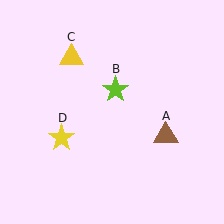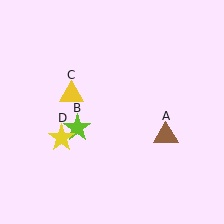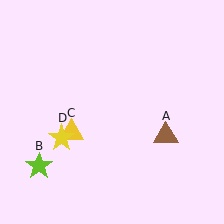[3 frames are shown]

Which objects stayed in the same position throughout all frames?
Brown triangle (object A) and yellow star (object D) remained stationary.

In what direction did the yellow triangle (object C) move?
The yellow triangle (object C) moved down.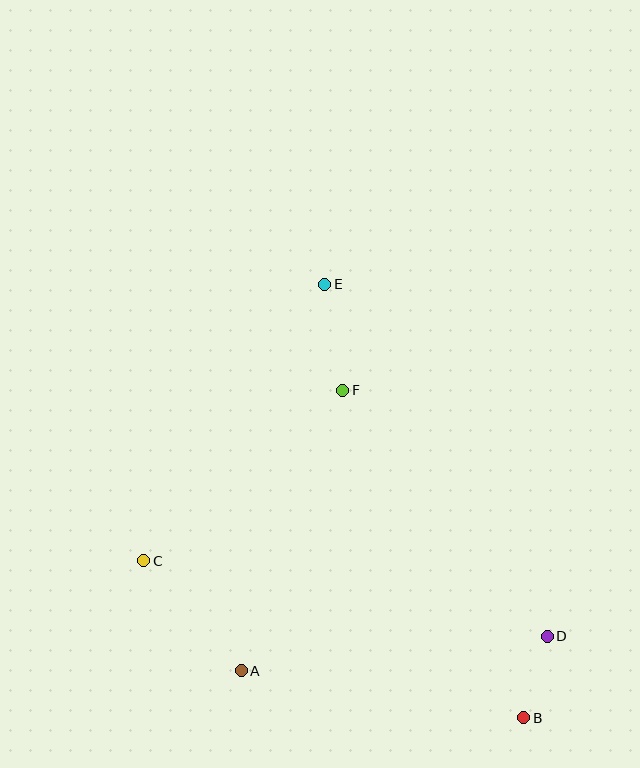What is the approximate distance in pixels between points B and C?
The distance between B and C is approximately 411 pixels.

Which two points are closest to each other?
Points B and D are closest to each other.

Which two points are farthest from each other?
Points B and E are farthest from each other.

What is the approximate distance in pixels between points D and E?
The distance between D and E is approximately 417 pixels.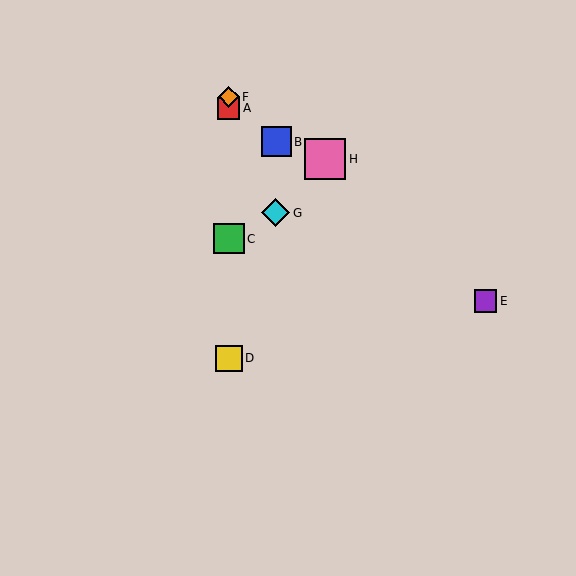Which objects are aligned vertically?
Objects A, C, D, F are aligned vertically.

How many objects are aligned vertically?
4 objects (A, C, D, F) are aligned vertically.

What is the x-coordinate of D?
Object D is at x≈229.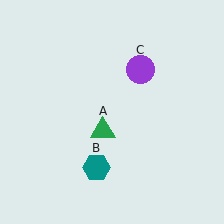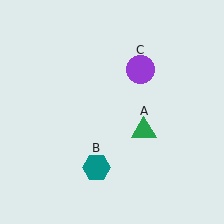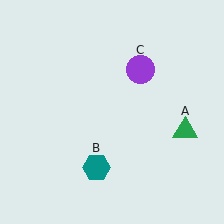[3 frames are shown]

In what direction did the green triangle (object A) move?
The green triangle (object A) moved right.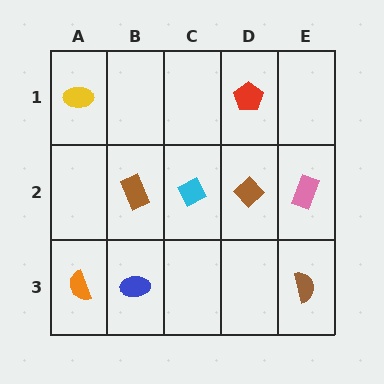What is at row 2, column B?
A brown rectangle.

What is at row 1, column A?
A yellow ellipse.